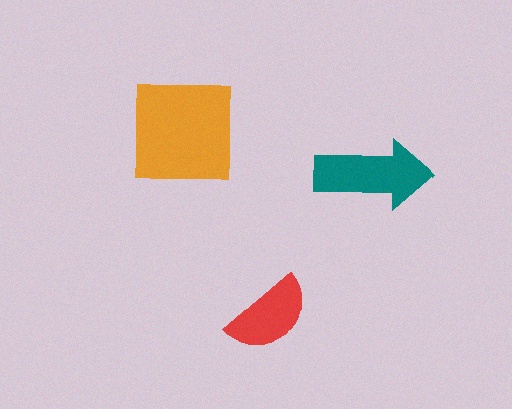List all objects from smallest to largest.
The red semicircle, the teal arrow, the orange square.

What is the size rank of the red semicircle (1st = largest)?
3rd.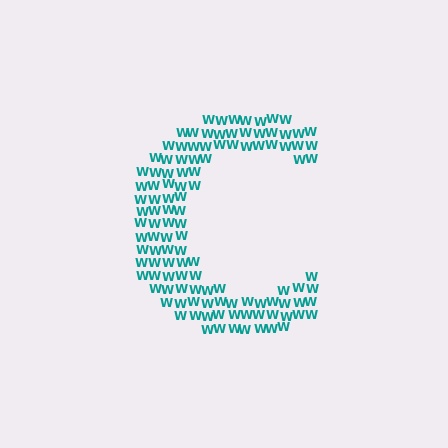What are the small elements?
The small elements are letter W's.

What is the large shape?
The large shape is the letter C.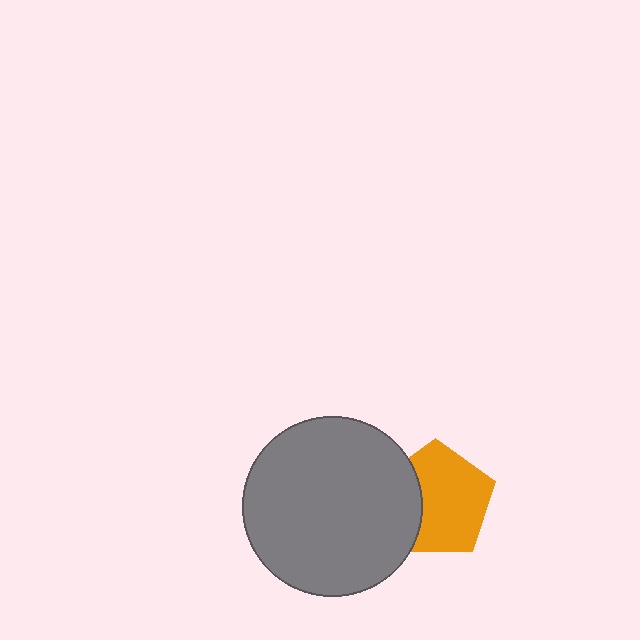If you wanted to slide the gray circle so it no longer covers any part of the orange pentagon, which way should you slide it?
Slide it left — that is the most direct way to separate the two shapes.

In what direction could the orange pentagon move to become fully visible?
The orange pentagon could move right. That would shift it out from behind the gray circle entirely.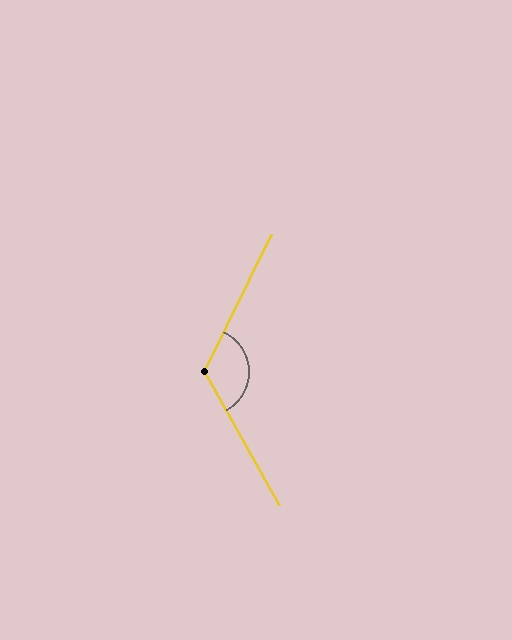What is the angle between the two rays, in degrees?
Approximately 125 degrees.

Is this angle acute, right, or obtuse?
It is obtuse.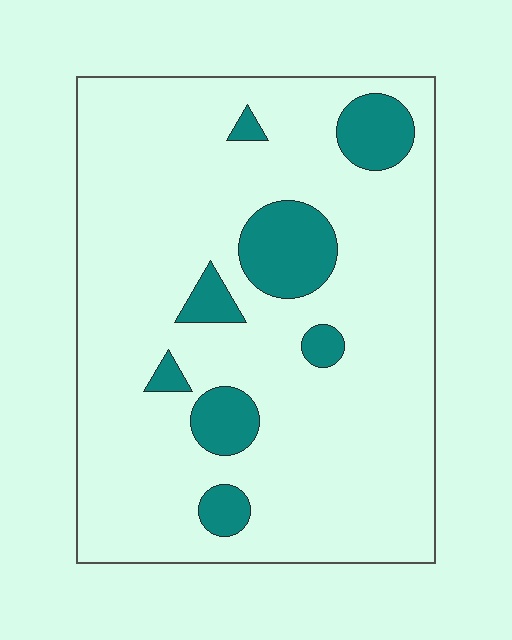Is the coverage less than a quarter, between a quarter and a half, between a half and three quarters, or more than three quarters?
Less than a quarter.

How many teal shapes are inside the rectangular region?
8.